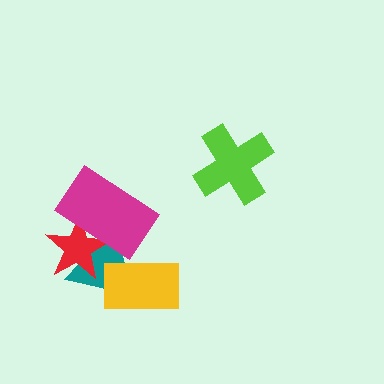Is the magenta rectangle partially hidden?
No, no other shape covers it.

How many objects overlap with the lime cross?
0 objects overlap with the lime cross.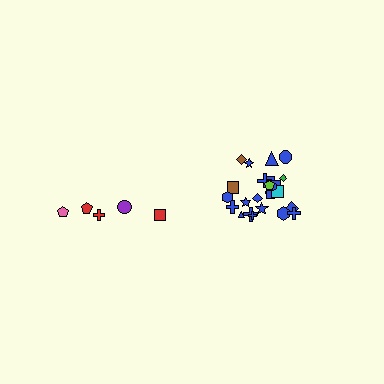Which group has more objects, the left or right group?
The right group.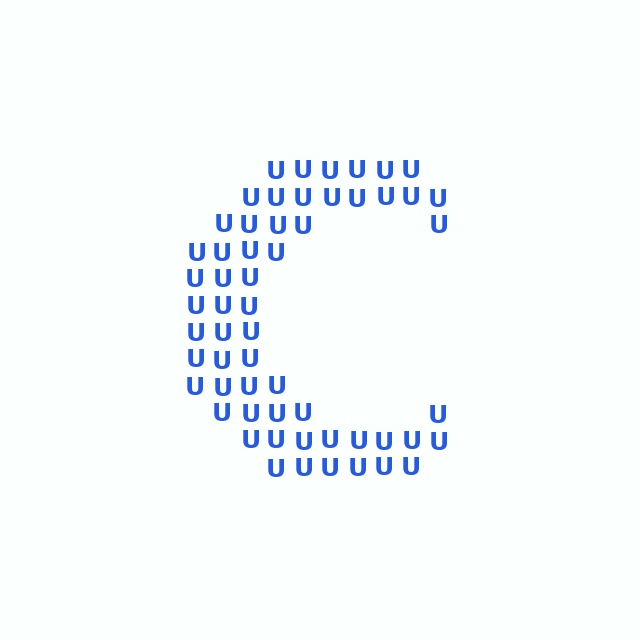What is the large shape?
The large shape is the letter C.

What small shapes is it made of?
It is made of small letter U's.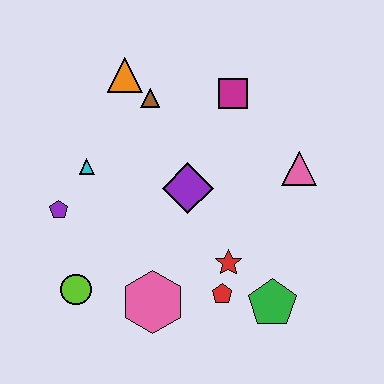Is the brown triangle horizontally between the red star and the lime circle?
Yes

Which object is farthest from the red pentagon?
The orange triangle is farthest from the red pentagon.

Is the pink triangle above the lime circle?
Yes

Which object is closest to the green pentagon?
The red pentagon is closest to the green pentagon.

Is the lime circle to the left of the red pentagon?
Yes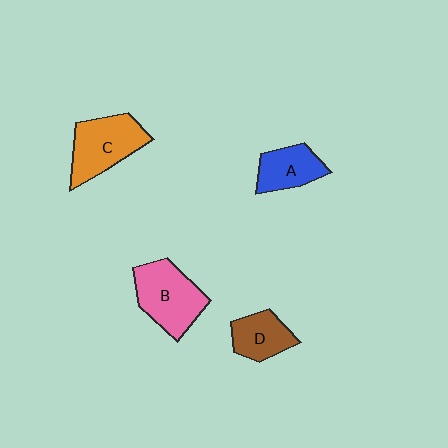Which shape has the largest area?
Shape B (pink).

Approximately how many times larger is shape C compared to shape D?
Approximately 1.5 times.